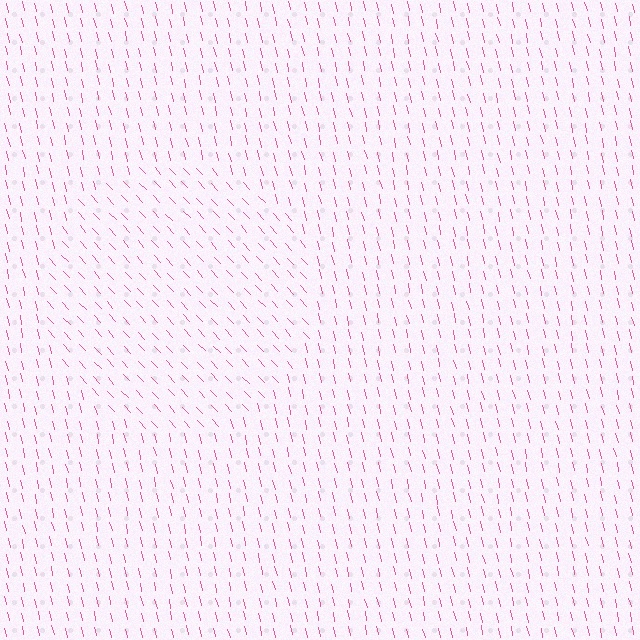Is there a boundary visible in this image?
Yes, there is a texture boundary formed by a change in line orientation.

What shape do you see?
I see a circle.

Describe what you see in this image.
The image is filled with small pink line segments. A circle region in the image has lines oriented differently from the surrounding lines, creating a visible texture boundary.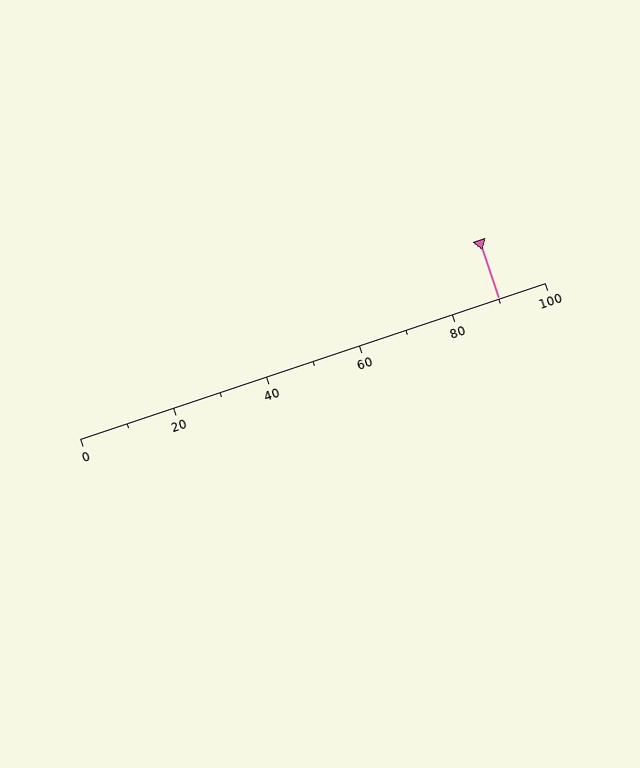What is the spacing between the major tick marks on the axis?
The major ticks are spaced 20 apart.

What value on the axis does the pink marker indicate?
The marker indicates approximately 90.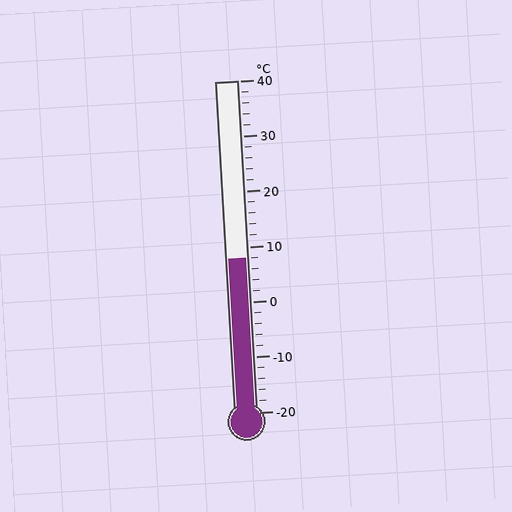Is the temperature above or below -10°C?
The temperature is above -10°C.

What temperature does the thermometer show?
The thermometer shows approximately 8°C.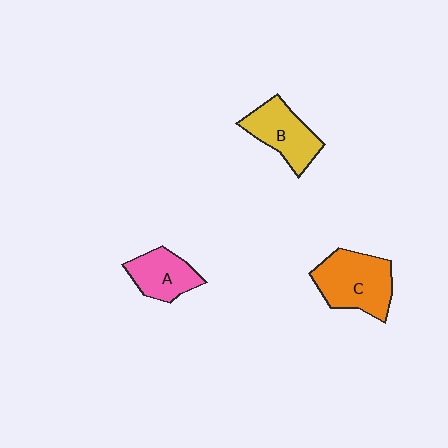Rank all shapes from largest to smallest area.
From largest to smallest: C (orange), B (yellow), A (pink).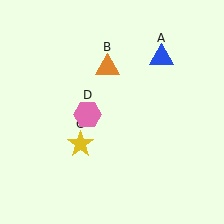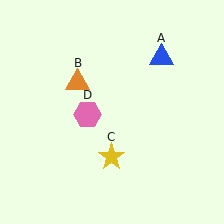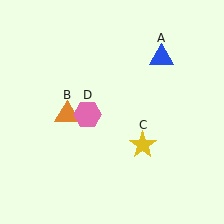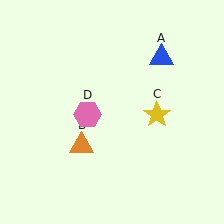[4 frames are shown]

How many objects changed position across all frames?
2 objects changed position: orange triangle (object B), yellow star (object C).